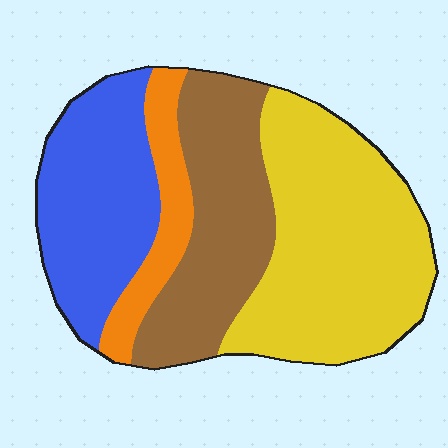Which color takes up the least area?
Orange, at roughly 10%.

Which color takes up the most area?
Yellow, at roughly 40%.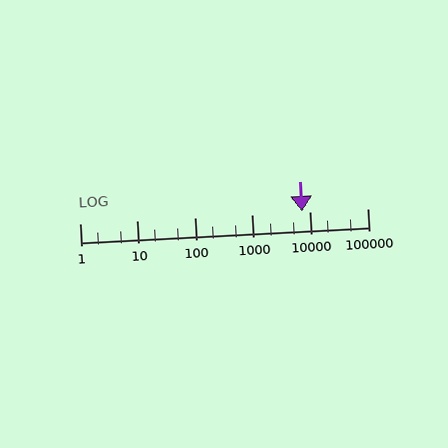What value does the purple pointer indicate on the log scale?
The pointer indicates approximately 7300.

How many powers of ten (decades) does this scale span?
The scale spans 5 decades, from 1 to 100000.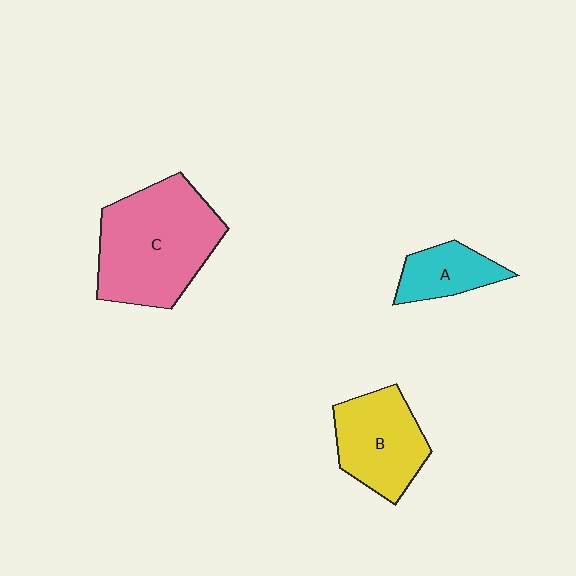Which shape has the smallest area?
Shape A (cyan).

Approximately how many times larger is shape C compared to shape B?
Approximately 1.6 times.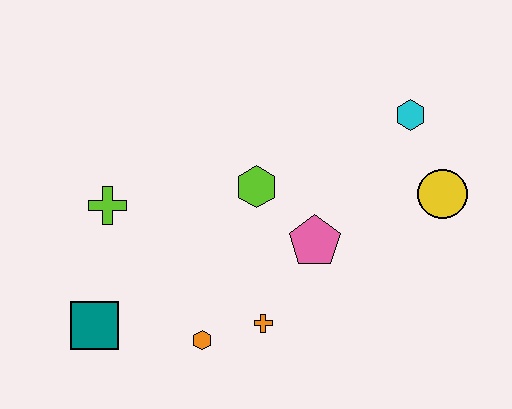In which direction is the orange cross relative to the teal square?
The orange cross is to the right of the teal square.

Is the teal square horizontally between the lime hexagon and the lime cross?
No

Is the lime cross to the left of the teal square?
No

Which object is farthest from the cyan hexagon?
The teal square is farthest from the cyan hexagon.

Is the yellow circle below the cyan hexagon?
Yes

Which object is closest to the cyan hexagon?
The yellow circle is closest to the cyan hexagon.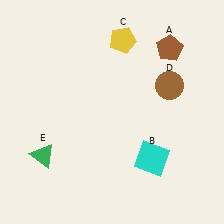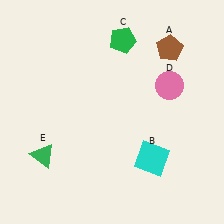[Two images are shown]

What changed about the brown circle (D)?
In Image 1, D is brown. In Image 2, it changed to pink.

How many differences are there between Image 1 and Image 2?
There are 2 differences between the two images.